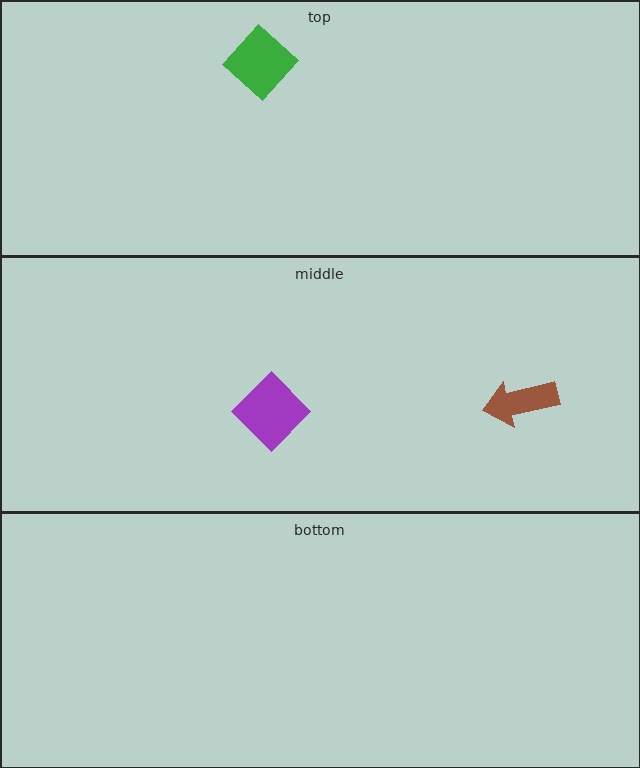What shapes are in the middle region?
The brown arrow, the purple diamond.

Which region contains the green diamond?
The top region.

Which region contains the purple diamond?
The middle region.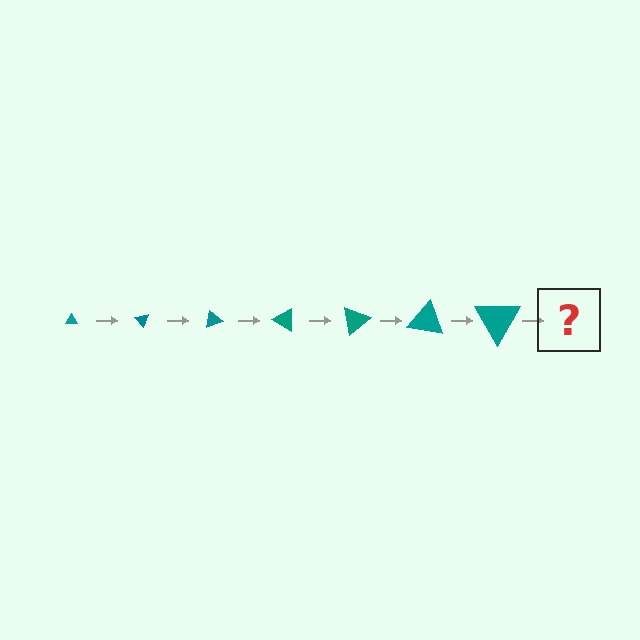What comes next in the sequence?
The next element should be a triangle, larger than the previous one and rotated 350 degrees from the start.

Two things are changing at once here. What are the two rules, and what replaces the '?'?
The two rules are that the triangle grows larger each step and it rotates 50 degrees each step. The '?' should be a triangle, larger than the previous one and rotated 350 degrees from the start.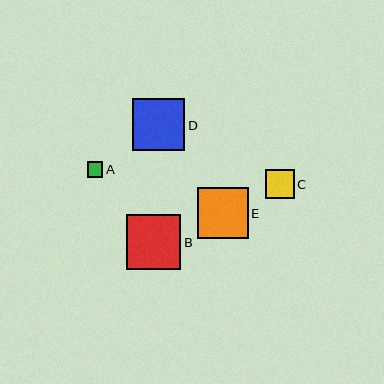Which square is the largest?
Square B is the largest with a size of approximately 54 pixels.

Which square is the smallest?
Square A is the smallest with a size of approximately 16 pixels.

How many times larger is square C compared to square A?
Square C is approximately 1.9 times the size of square A.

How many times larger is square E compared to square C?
Square E is approximately 1.7 times the size of square C.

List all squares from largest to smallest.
From largest to smallest: B, D, E, C, A.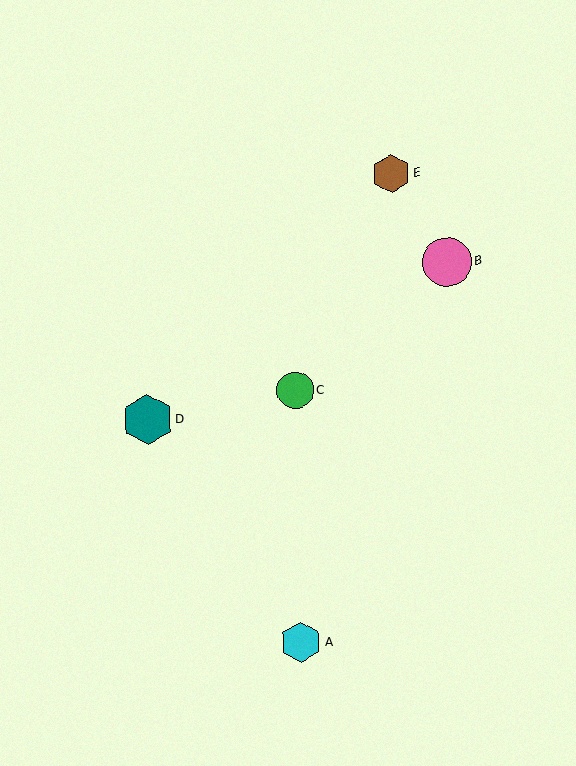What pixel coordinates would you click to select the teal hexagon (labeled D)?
Click at (148, 420) to select the teal hexagon D.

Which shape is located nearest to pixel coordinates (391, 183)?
The brown hexagon (labeled E) at (391, 174) is nearest to that location.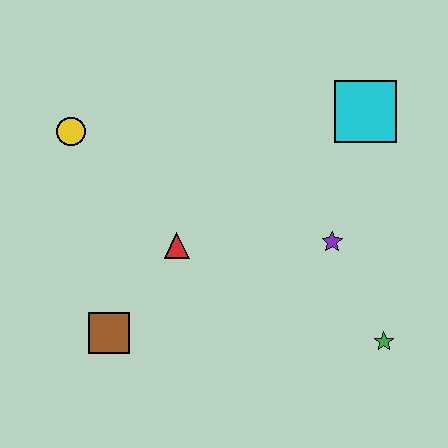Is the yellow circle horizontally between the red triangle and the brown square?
No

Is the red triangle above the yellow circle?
No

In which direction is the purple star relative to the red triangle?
The purple star is to the right of the red triangle.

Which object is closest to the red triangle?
The brown square is closest to the red triangle.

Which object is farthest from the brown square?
The cyan square is farthest from the brown square.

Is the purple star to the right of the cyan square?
No